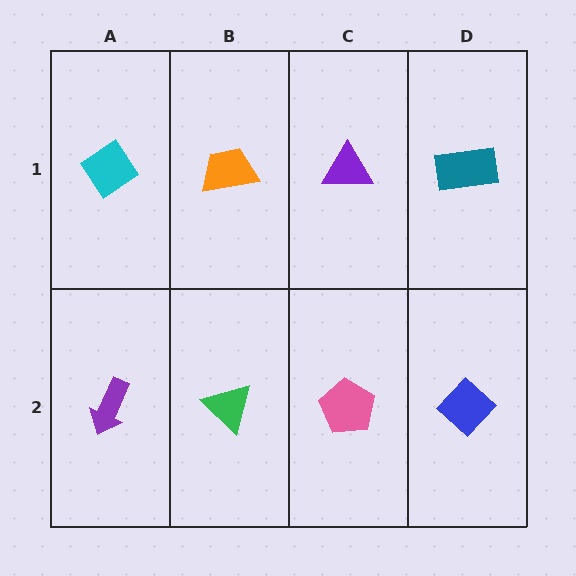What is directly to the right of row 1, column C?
A teal rectangle.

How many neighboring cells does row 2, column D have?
2.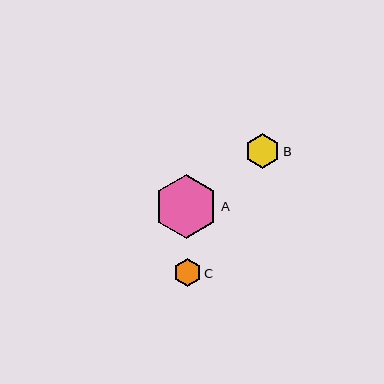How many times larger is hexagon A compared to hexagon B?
Hexagon A is approximately 1.8 times the size of hexagon B.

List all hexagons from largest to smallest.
From largest to smallest: A, B, C.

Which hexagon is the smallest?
Hexagon C is the smallest with a size of approximately 28 pixels.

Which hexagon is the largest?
Hexagon A is the largest with a size of approximately 63 pixels.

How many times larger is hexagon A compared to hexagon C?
Hexagon A is approximately 2.3 times the size of hexagon C.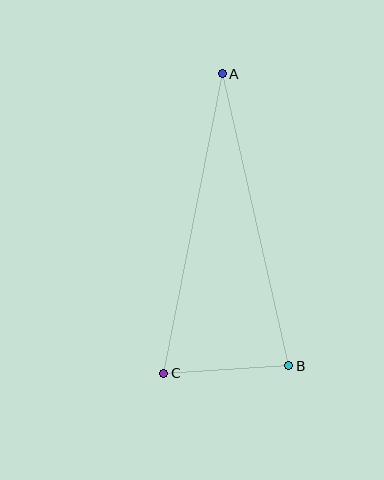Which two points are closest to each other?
Points B and C are closest to each other.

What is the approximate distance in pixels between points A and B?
The distance between A and B is approximately 300 pixels.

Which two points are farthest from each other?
Points A and C are farthest from each other.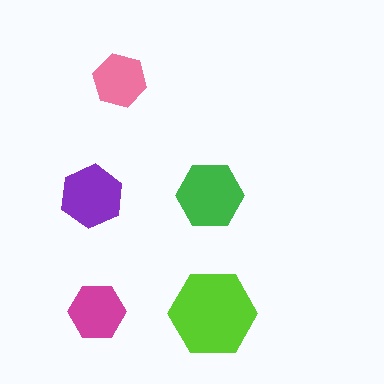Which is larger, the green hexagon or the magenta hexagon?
The green one.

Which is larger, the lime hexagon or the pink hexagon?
The lime one.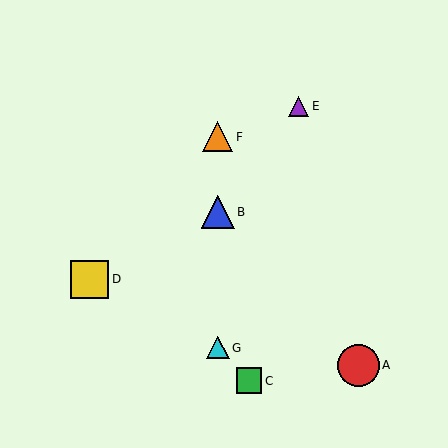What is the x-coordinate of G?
Object G is at x≈218.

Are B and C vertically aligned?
No, B is at x≈218 and C is at x≈249.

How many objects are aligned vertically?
3 objects (B, F, G) are aligned vertically.